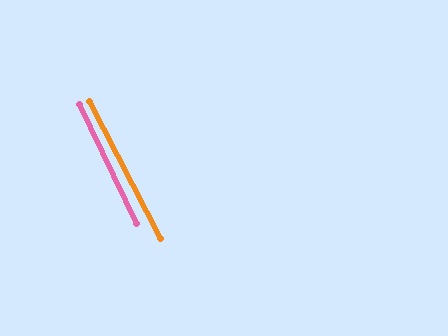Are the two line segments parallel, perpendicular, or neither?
Parallel — their directions differ by only 1.6°.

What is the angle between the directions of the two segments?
Approximately 2 degrees.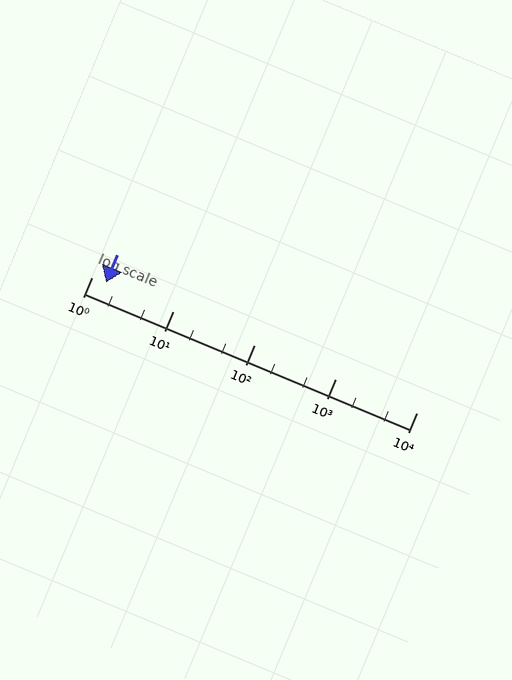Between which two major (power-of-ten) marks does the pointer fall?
The pointer is between 1 and 10.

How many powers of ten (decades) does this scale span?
The scale spans 4 decades, from 1 to 10000.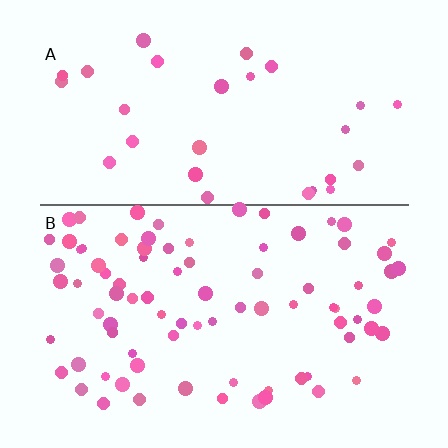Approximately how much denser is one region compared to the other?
Approximately 2.7× — region B over region A.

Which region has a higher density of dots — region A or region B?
B (the bottom).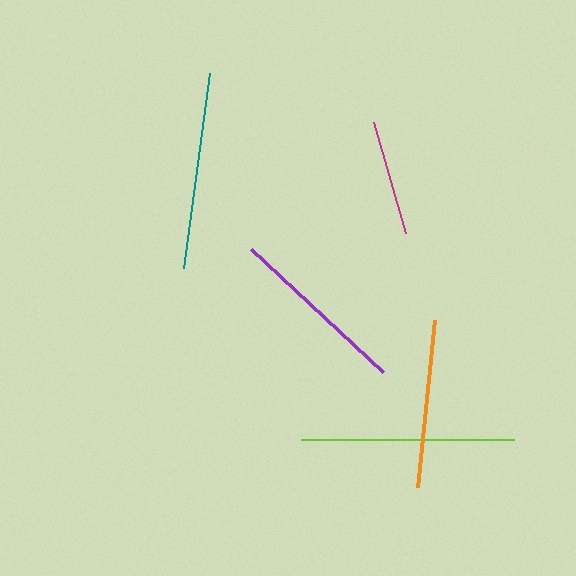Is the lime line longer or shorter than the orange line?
The lime line is longer than the orange line.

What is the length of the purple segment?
The purple segment is approximately 181 pixels long.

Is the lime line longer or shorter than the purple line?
The lime line is longer than the purple line.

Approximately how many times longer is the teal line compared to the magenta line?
The teal line is approximately 1.7 times the length of the magenta line.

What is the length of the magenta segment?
The magenta segment is approximately 116 pixels long.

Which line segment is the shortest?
The magenta line is the shortest at approximately 116 pixels.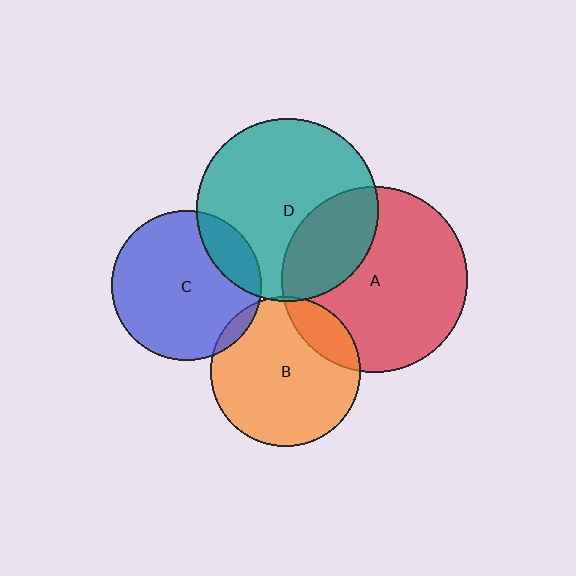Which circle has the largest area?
Circle A (red).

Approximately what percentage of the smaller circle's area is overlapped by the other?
Approximately 5%.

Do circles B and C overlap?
Yes.